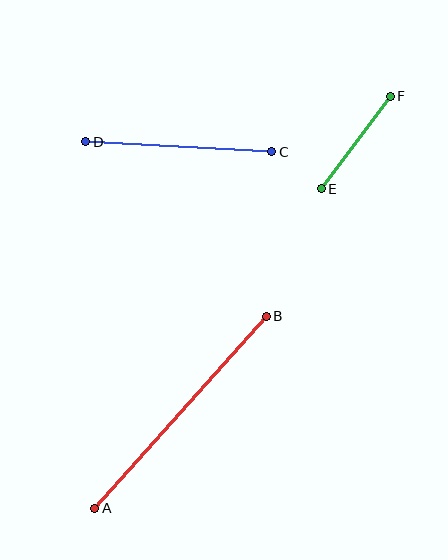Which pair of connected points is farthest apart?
Points A and B are farthest apart.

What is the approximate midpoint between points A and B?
The midpoint is at approximately (181, 412) pixels.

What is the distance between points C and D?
The distance is approximately 186 pixels.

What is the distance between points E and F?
The distance is approximately 115 pixels.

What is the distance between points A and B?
The distance is approximately 257 pixels.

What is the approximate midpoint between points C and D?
The midpoint is at approximately (179, 147) pixels.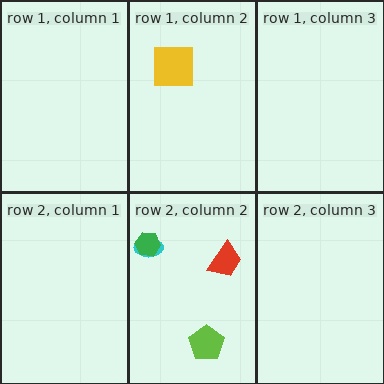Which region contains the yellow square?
The row 1, column 2 region.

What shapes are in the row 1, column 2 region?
The yellow square.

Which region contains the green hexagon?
The row 2, column 2 region.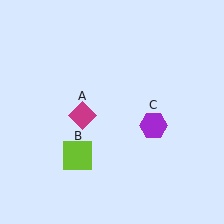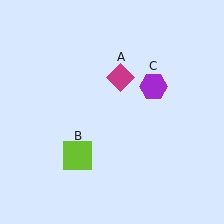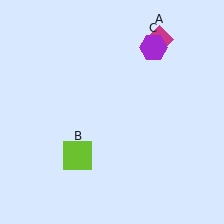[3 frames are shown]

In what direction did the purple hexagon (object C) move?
The purple hexagon (object C) moved up.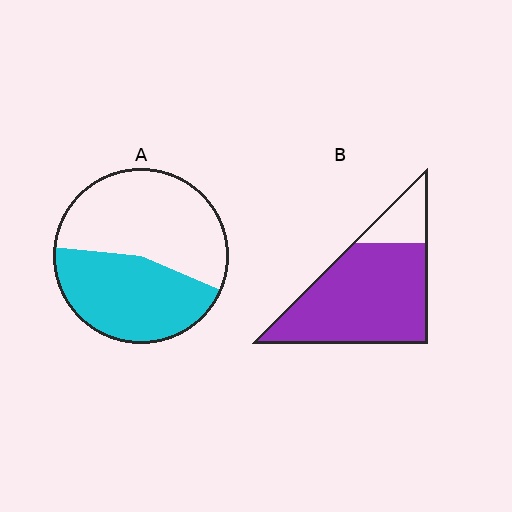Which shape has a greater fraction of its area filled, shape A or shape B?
Shape B.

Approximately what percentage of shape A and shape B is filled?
A is approximately 45% and B is approximately 80%.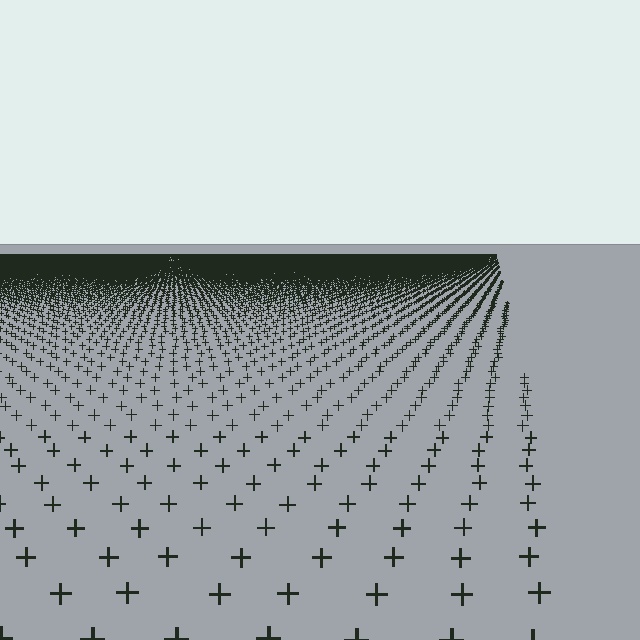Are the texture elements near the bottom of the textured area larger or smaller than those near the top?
Larger. Near the bottom, elements are closer to the viewer and appear at a bigger on-screen size.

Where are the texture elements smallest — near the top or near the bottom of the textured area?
Near the top.